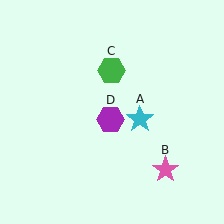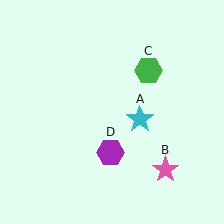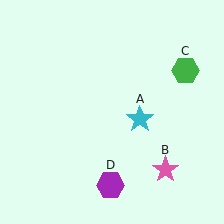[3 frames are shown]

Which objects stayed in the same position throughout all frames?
Cyan star (object A) and pink star (object B) remained stationary.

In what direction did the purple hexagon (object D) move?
The purple hexagon (object D) moved down.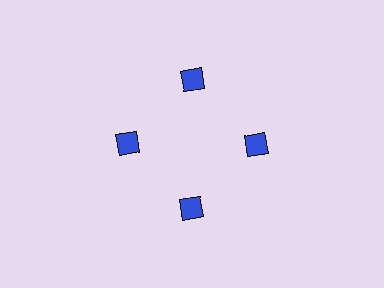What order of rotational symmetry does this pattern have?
This pattern has 4-fold rotational symmetry.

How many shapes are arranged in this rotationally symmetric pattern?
There are 4 shapes, arranged in 4 groups of 1.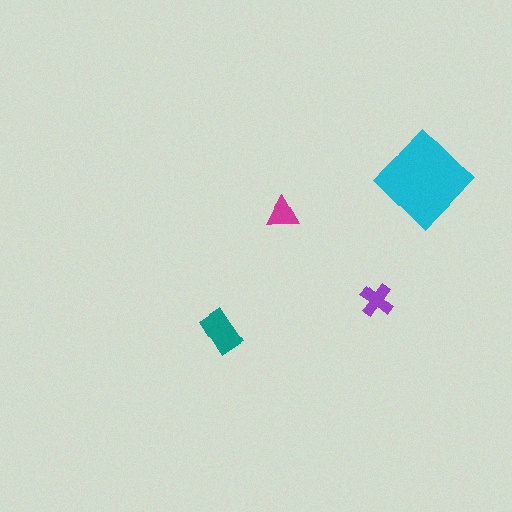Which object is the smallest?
The magenta triangle.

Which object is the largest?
The cyan diamond.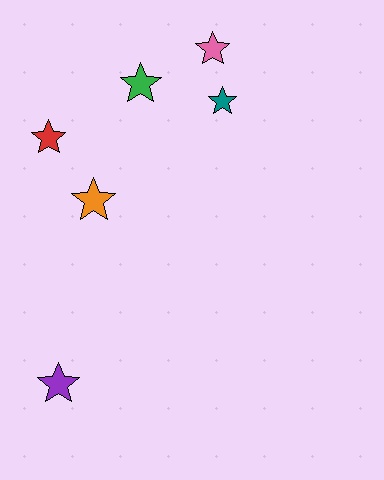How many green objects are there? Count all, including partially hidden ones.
There is 1 green object.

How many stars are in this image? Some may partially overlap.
There are 6 stars.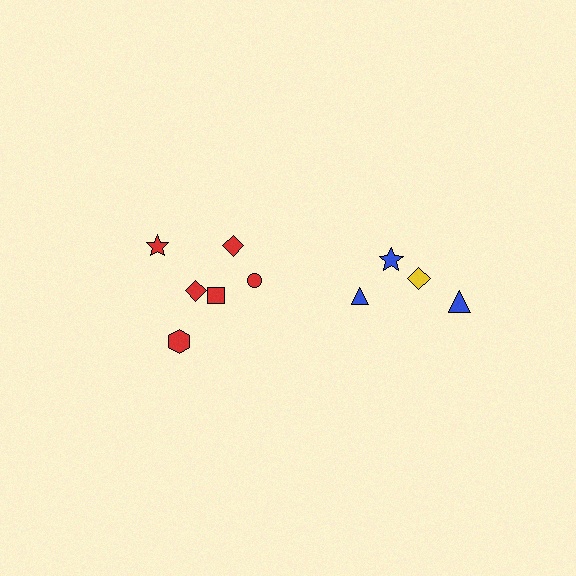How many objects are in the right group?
There are 4 objects.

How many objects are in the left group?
There are 6 objects.